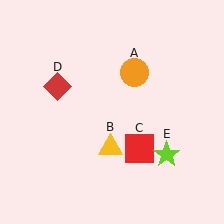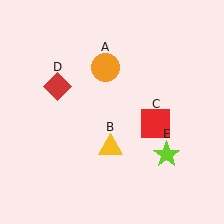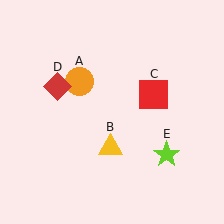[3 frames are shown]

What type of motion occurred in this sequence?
The orange circle (object A), red square (object C) rotated counterclockwise around the center of the scene.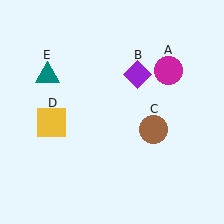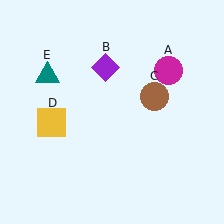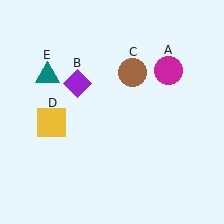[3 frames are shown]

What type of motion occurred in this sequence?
The purple diamond (object B), brown circle (object C) rotated counterclockwise around the center of the scene.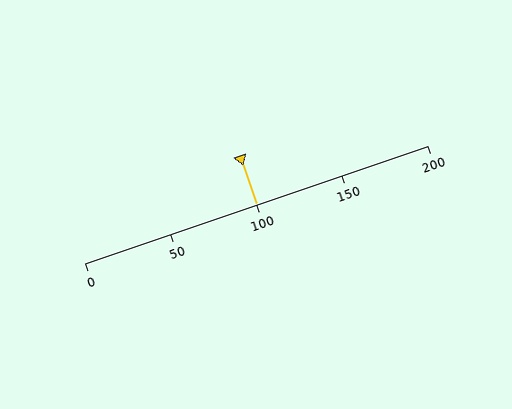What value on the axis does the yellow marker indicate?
The marker indicates approximately 100.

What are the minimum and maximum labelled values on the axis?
The axis runs from 0 to 200.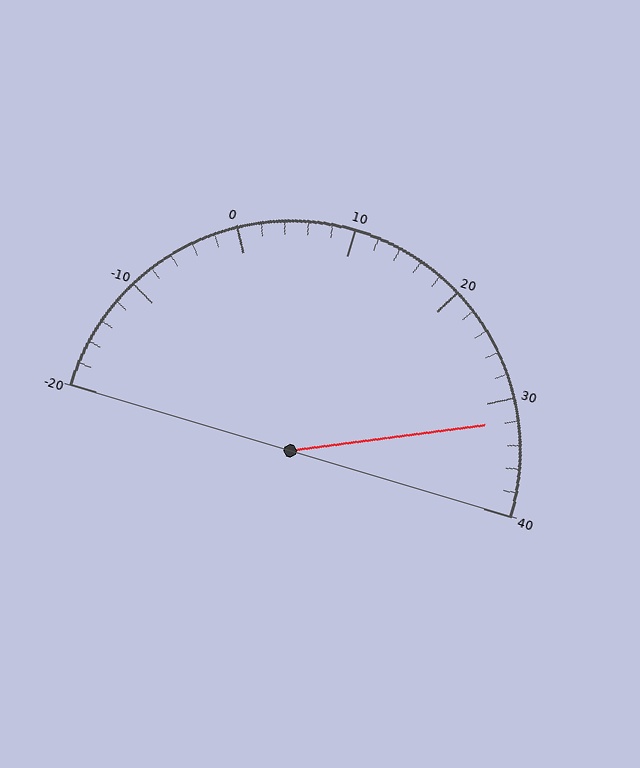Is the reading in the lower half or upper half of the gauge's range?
The reading is in the upper half of the range (-20 to 40).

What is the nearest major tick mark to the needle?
The nearest major tick mark is 30.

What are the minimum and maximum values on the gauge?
The gauge ranges from -20 to 40.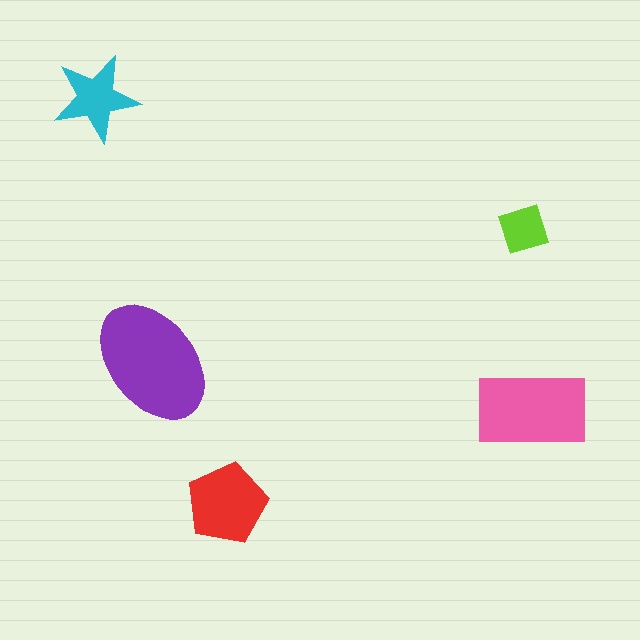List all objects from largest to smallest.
The purple ellipse, the pink rectangle, the red pentagon, the cyan star, the lime square.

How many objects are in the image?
There are 5 objects in the image.